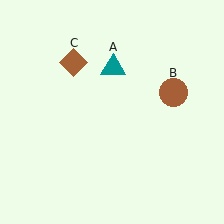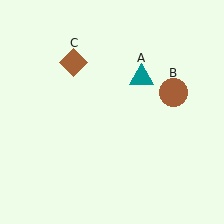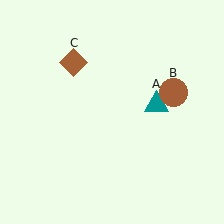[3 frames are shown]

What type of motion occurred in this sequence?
The teal triangle (object A) rotated clockwise around the center of the scene.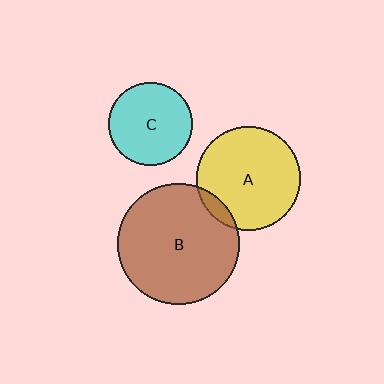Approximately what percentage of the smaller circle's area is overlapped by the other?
Approximately 10%.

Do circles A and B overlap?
Yes.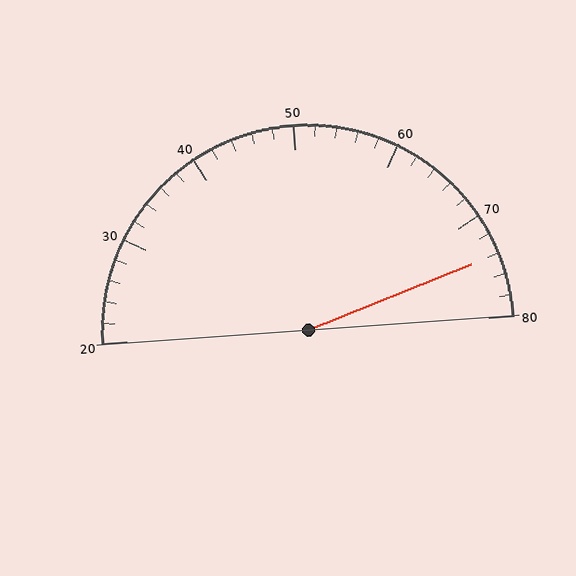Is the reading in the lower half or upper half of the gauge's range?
The reading is in the upper half of the range (20 to 80).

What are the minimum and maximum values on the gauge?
The gauge ranges from 20 to 80.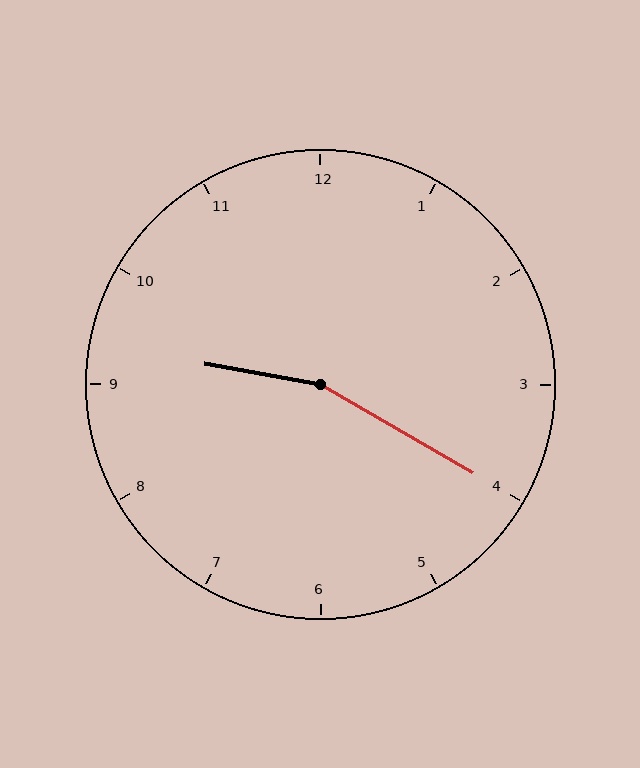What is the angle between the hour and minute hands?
Approximately 160 degrees.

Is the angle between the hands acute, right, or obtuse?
It is obtuse.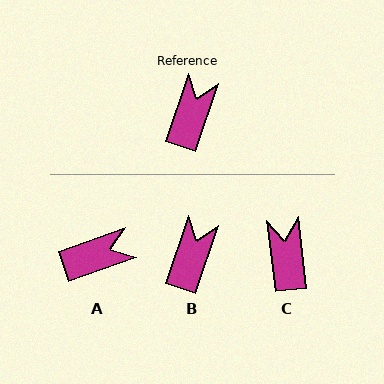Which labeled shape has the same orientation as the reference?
B.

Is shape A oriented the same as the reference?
No, it is off by about 52 degrees.